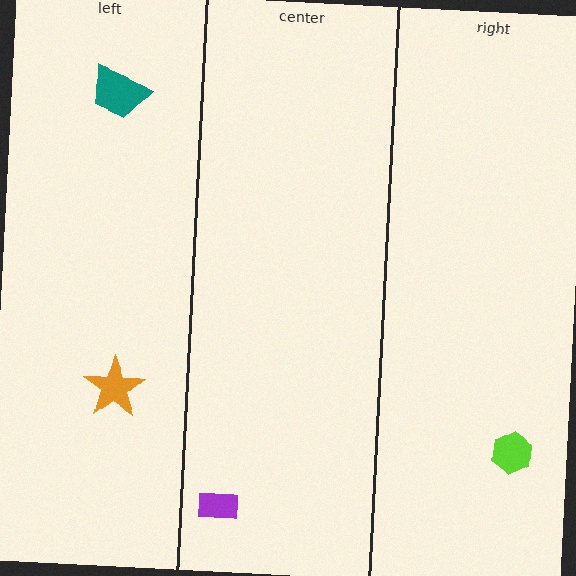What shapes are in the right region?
The lime hexagon.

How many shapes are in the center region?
1.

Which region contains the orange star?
The left region.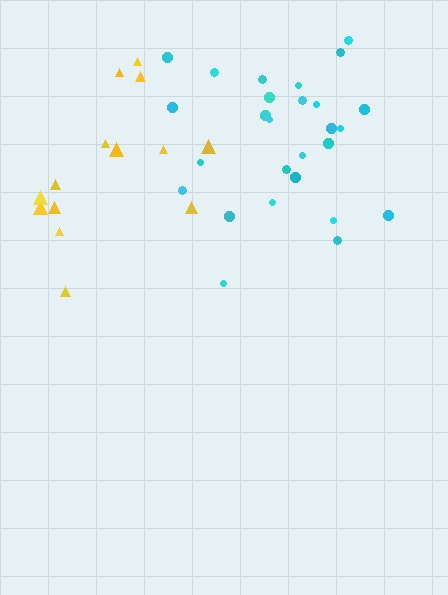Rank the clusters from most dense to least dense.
cyan, yellow.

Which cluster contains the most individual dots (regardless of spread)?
Cyan (27).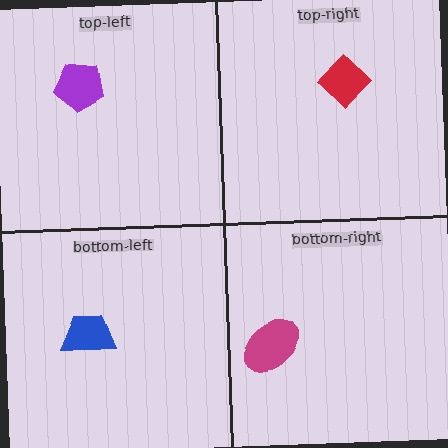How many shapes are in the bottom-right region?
1.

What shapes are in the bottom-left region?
The blue trapezoid.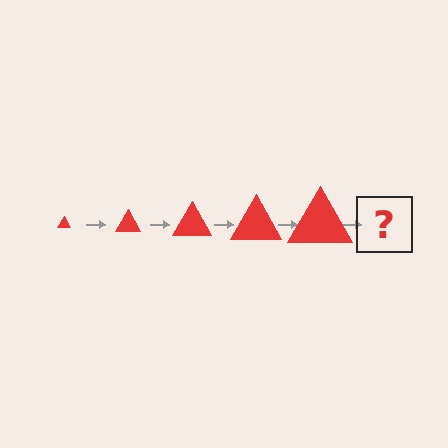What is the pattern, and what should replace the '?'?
The pattern is that the triangle gets progressively larger each step. The '?' should be a red triangle, larger than the previous one.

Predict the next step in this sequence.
The next step is a red triangle, larger than the previous one.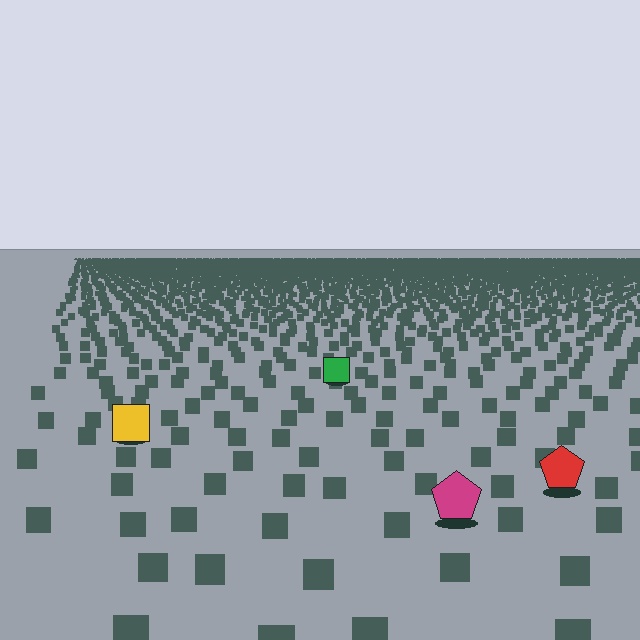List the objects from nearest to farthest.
From nearest to farthest: the magenta pentagon, the red pentagon, the yellow square, the green square.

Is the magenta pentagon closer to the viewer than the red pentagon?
Yes. The magenta pentagon is closer — you can tell from the texture gradient: the ground texture is coarser near it.